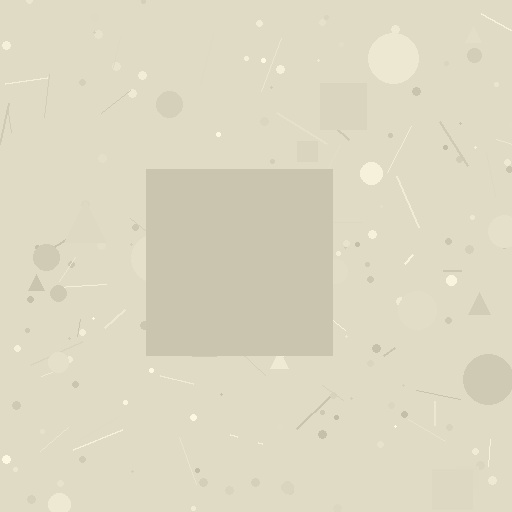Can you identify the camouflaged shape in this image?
The camouflaged shape is a square.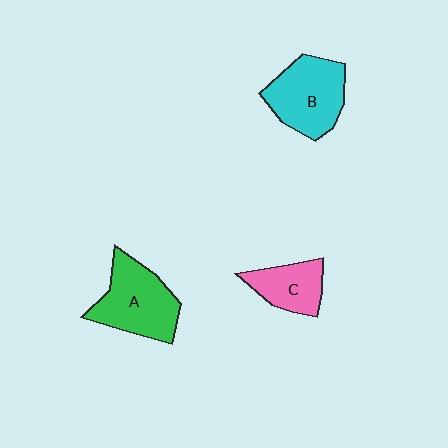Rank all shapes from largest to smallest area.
From largest to smallest: A (green), B (cyan), C (pink).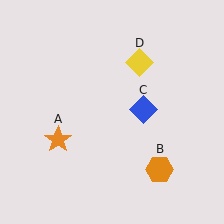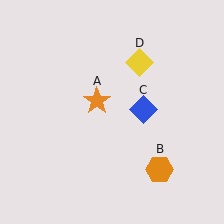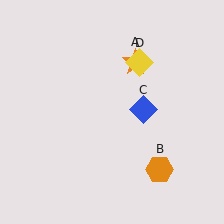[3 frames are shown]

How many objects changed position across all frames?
1 object changed position: orange star (object A).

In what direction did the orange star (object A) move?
The orange star (object A) moved up and to the right.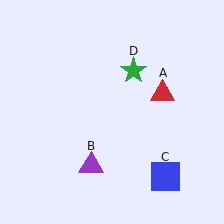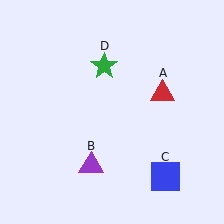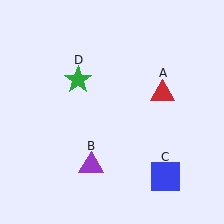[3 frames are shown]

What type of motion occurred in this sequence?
The green star (object D) rotated counterclockwise around the center of the scene.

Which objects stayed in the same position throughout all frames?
Red triangle (object A) and purple triangle (object B) and blue square (object C) remained stationary.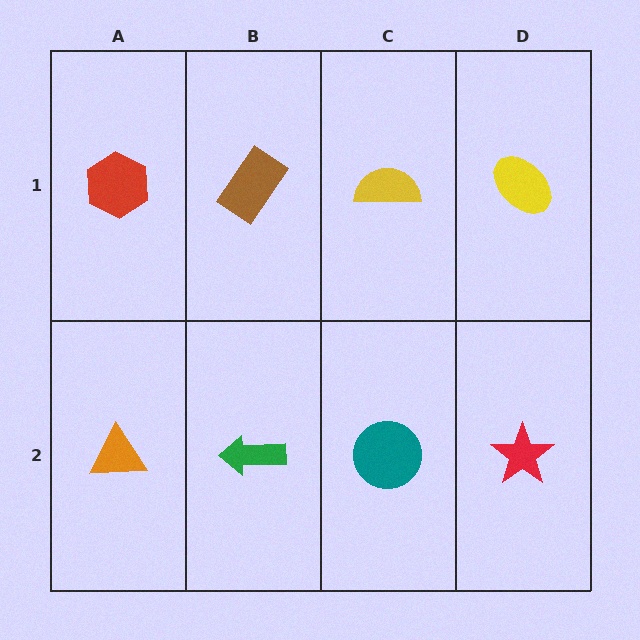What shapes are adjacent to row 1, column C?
A teal circle (row 2, column C), a brown rectangle (row 1, column B), a yellow ellipse (row 1, column D).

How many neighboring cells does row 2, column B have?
3.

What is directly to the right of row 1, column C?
A yellow ellipse.